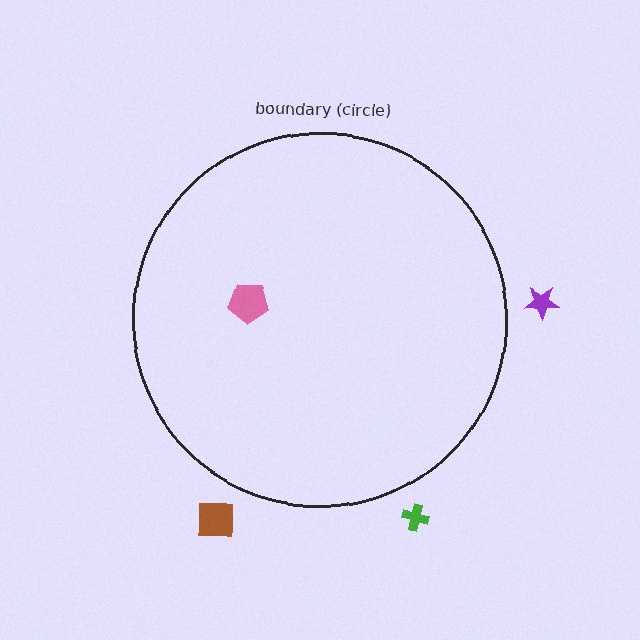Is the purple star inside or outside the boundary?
Outside.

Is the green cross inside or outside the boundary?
Outside.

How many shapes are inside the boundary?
1 inside, 3 outside.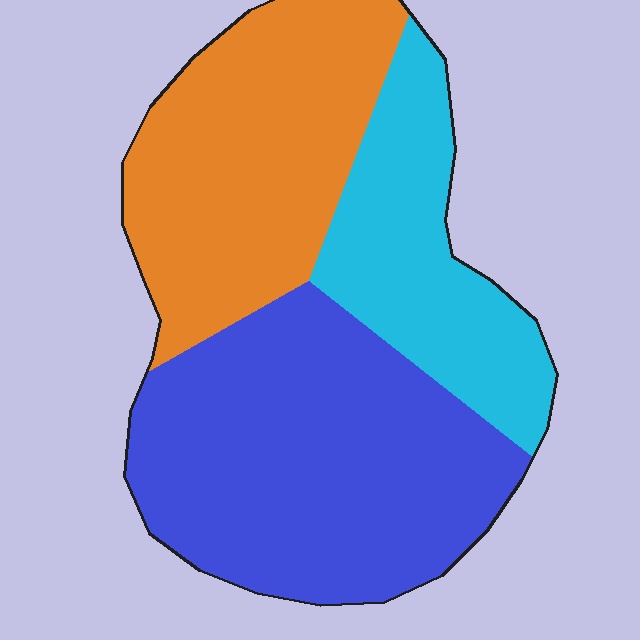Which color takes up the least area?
Cyan, at roughly 25%.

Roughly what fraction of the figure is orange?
Orange covers around 35% of the figure.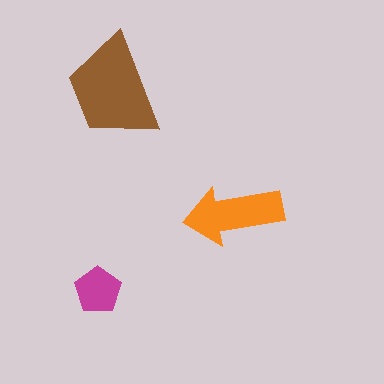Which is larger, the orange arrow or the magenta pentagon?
The orange arrow.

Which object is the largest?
The brown trapezoid.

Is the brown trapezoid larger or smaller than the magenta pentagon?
Larger.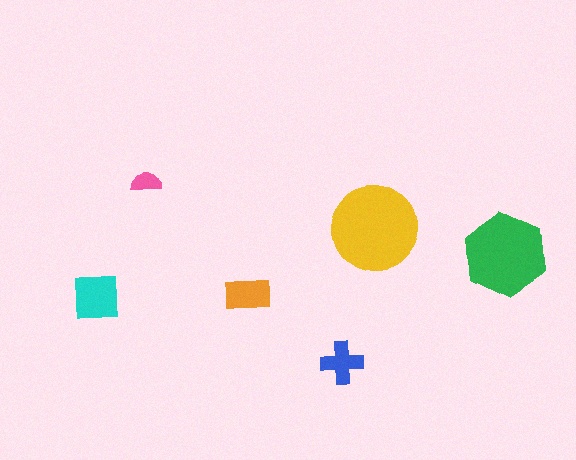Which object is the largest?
The yellow circle.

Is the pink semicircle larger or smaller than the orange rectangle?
Smaller.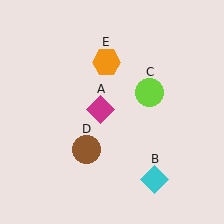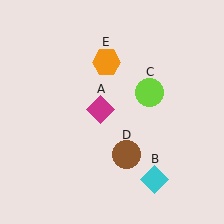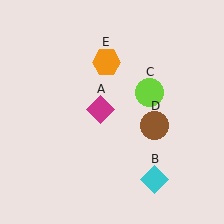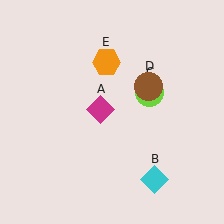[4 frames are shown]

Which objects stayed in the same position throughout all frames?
Magenta diamond (object A) and cyan diamond (object B) and lime circle (object C) and orange hexagon (object E) remained stationary.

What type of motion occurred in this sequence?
The brown circle (object D) rotated counterclockwise around the center of the scene.